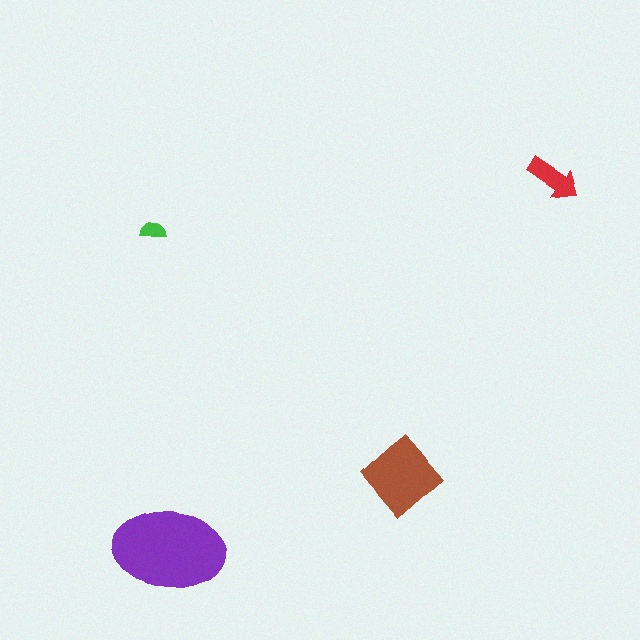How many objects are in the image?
There are 4 objects in the image.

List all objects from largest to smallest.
The purple ellipse, the brown diamond, the red arrow, the green semicircle.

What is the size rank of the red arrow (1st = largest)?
3rd.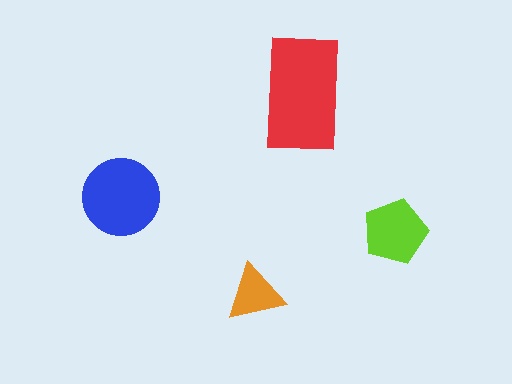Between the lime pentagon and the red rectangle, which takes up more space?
The red rectangle.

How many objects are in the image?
There are 4 objects in the image.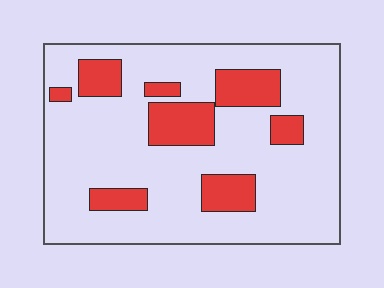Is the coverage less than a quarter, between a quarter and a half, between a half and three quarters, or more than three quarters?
Less than a quarter.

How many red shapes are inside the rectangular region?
8.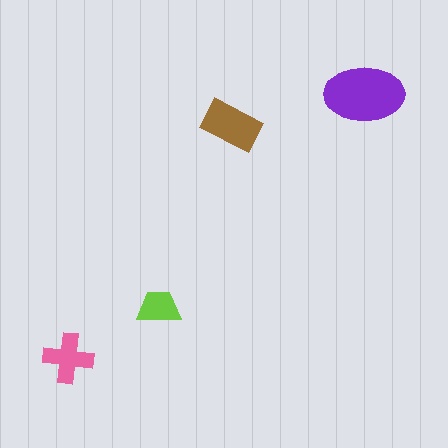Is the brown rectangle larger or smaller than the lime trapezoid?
Larger.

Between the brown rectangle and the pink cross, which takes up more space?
The brown rectangle.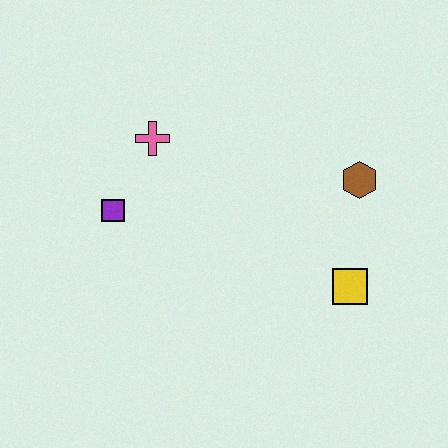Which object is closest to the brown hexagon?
The yellow square is closest to the brown hexagon.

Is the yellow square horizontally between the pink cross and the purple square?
No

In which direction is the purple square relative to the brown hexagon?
The purple square is to the left of the brown hexagon.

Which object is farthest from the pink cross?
The yellow square is farthest from the pink cross.